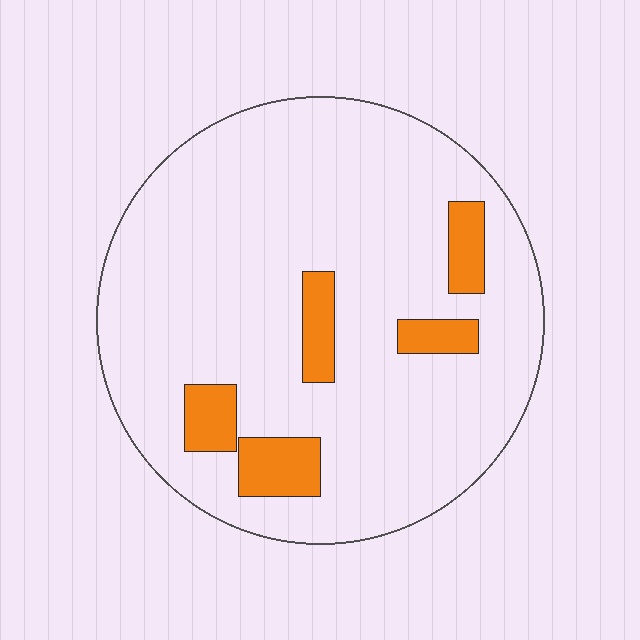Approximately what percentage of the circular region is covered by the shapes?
Approximately 10%.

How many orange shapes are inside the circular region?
5.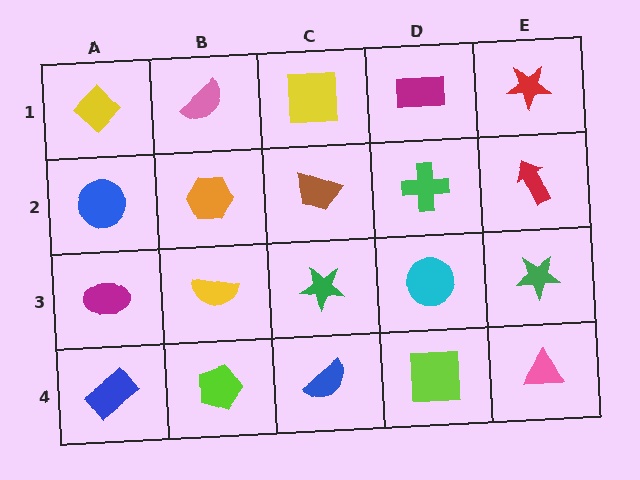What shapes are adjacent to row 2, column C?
A yellow square (row 1, column C), a green star (row 3, column C), an orange hexagon (row 2, column B), a green cross (row 2, column D).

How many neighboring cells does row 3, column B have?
4.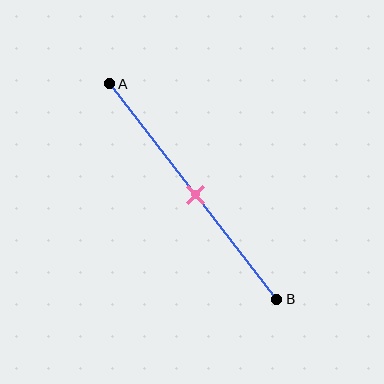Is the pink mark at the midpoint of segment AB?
Yes, the mark is approximately at the midpoint.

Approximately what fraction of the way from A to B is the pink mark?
The pink mark is approximately 50% of the way from A to B.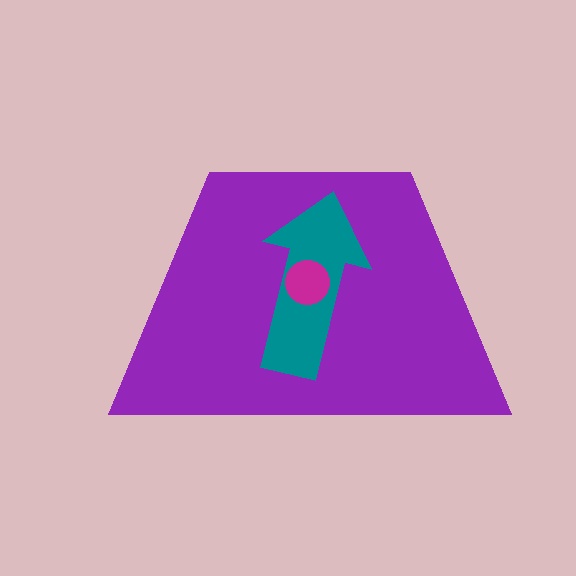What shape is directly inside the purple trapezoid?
The teal arrow.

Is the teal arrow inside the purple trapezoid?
Yes.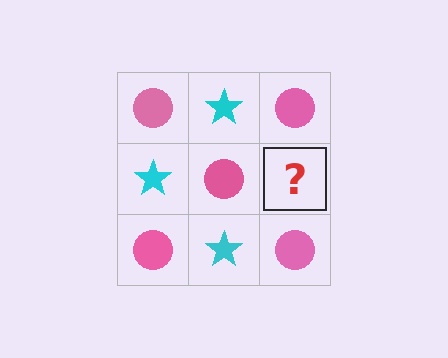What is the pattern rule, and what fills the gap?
The rule is that it alternates pink circle and cyan star in a checkerboard pattern. The gap should be filled with a cyan star.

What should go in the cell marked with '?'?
The missing cell should contain a cyan star.